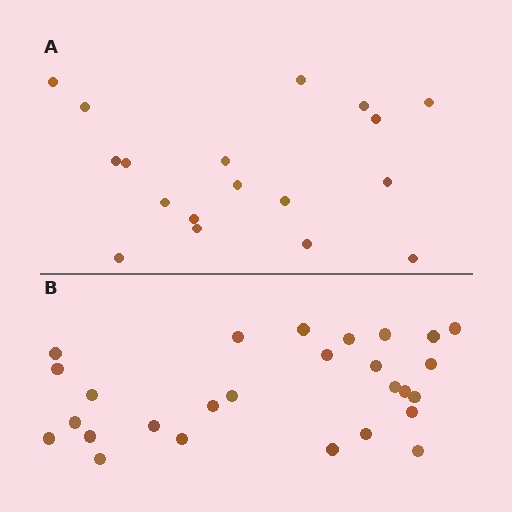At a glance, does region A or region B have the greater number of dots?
Region B (the bottom region) has more dots.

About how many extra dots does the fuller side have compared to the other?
Region B has roughly 8 or so more dots than region A.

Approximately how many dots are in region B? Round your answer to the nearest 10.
About 30 dots. (The exact count is 27, which rounds to 30.)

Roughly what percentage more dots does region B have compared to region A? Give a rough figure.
About 50% more.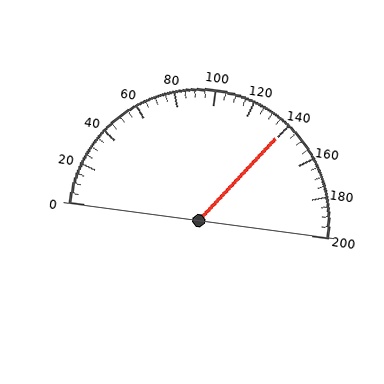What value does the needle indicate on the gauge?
The needle indicates approximately 140.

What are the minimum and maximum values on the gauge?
The gauge ranges from 0 to 200.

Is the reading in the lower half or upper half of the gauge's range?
The reading is in the upper half of the range (0 to 200).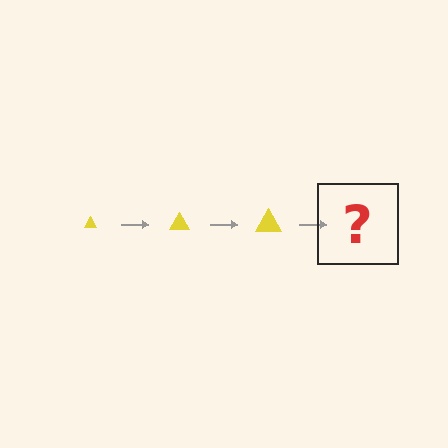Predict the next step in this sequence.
The next step is a yellow triangle, larger than the previous one.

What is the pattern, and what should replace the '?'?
The pattern is that the triangle gets progressively larger each step. The '?' should be a yellow triangle, larger than the previous one.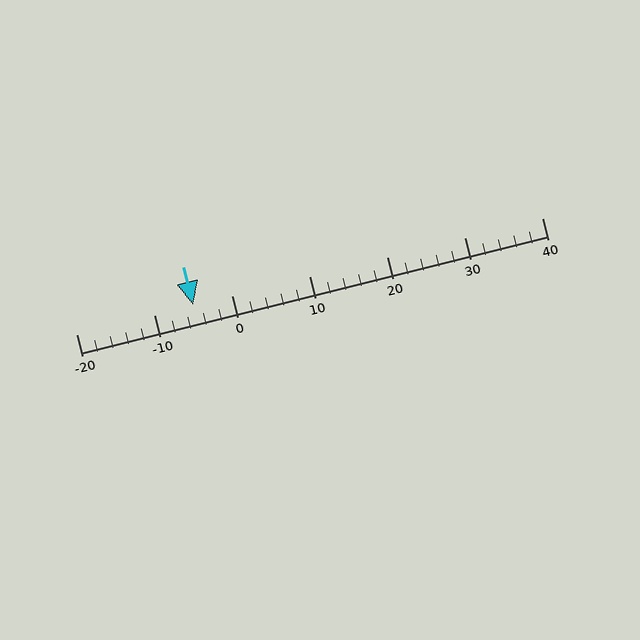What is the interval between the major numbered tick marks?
The major tick marks are spaced 10 units apart.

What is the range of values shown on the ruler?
The ruler shows values from -20 to 40.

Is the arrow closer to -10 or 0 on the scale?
The arrow is closer to 0.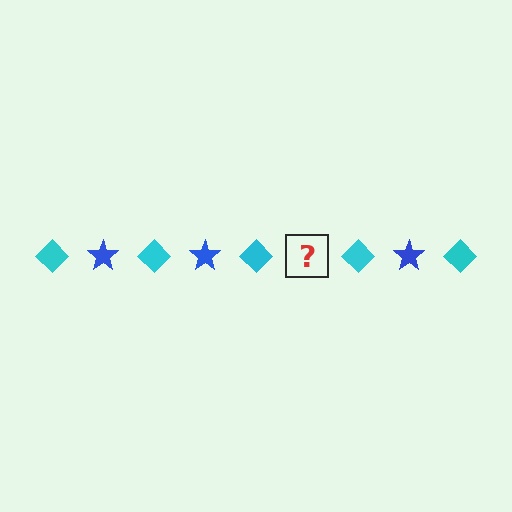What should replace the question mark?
The question mark should be replaced with a blue star.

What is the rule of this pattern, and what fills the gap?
The rule is that the pattern alternates between cyan diamond and blue star. The gap should be filled with a blue star.